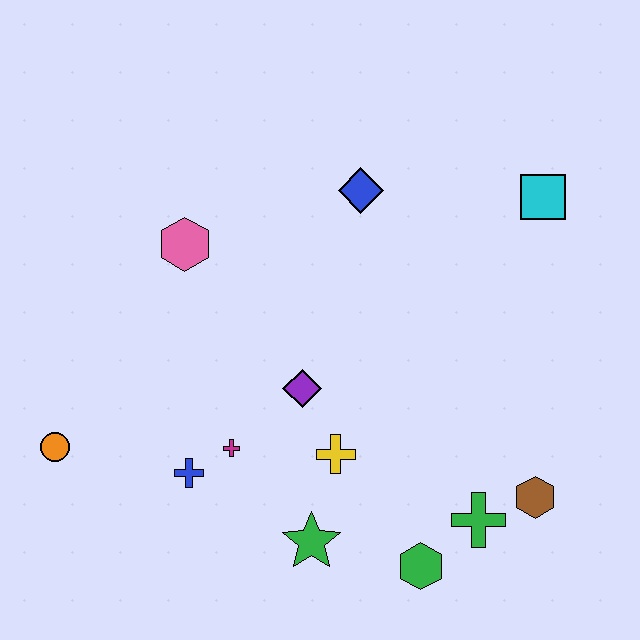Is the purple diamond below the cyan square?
Yes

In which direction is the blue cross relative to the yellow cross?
The blue cross is to the left of the yellow cross.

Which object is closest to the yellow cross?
The purple diamond is closest to the yellow cross.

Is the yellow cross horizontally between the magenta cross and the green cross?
Yes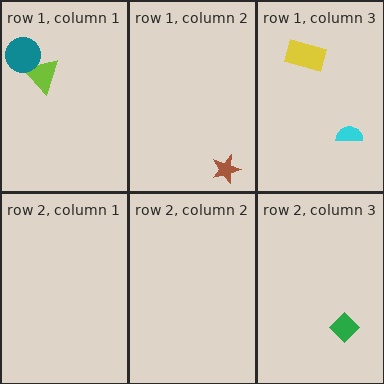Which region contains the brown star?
The row 1, column 2 region.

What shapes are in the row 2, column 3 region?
The green diamond.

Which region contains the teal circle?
The row 1, column 1 region.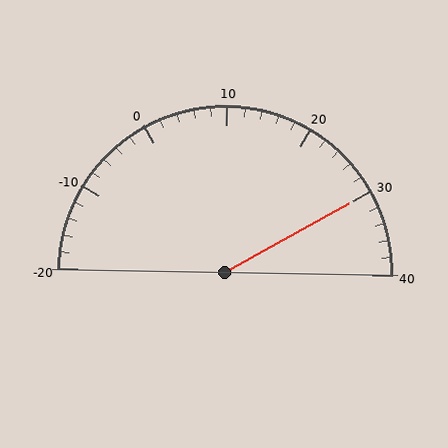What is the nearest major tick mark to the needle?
The nearest major tick mark is 30.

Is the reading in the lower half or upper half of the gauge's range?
The reading is in the upper half of the range (-20 to 40).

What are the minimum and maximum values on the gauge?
The gauge ranges from -20 to 40.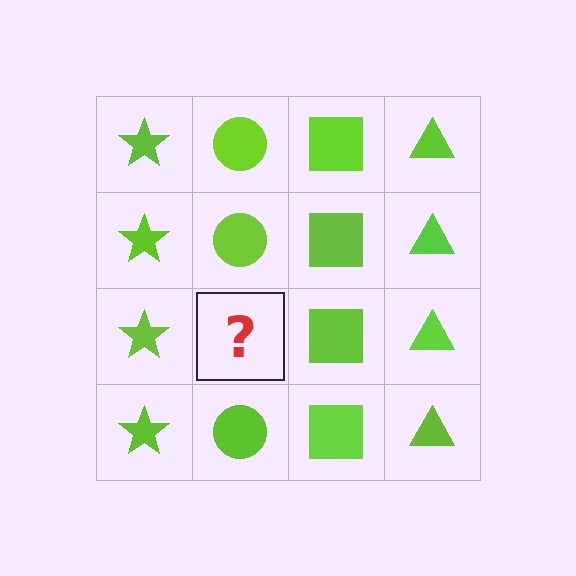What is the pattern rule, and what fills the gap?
The rule is that each column has a consistent shape. The gap should be filled with a lime circle.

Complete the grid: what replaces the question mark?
The question mark should be replaced with a lime circle.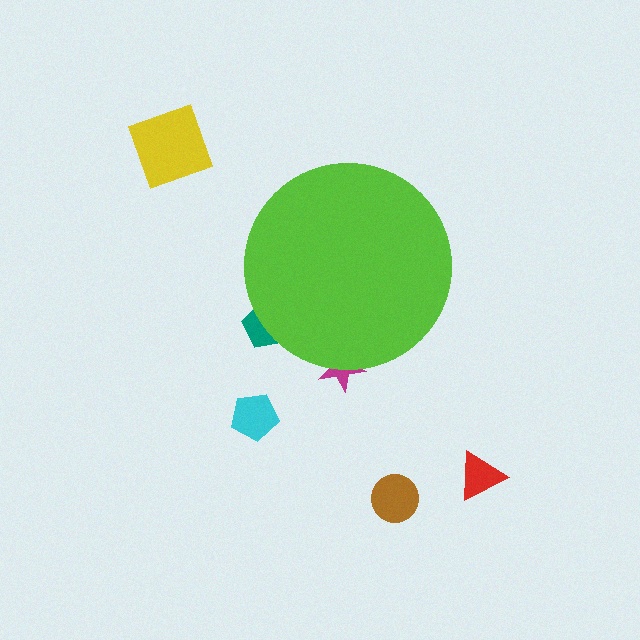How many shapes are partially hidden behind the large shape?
2 shapes are partially hidden.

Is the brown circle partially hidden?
No, the brown circle is fully visible.